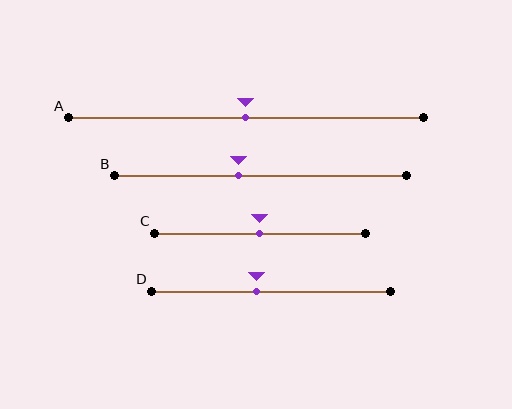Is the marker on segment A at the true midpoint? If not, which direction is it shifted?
Yes, the marker on segment A is at the true midpoint.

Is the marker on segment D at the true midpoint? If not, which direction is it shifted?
No, the marker on segment D is shifted to the left by about 6% of the segment length.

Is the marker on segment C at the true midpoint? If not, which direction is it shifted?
Yes, the marker on segment C is at the true midpoint.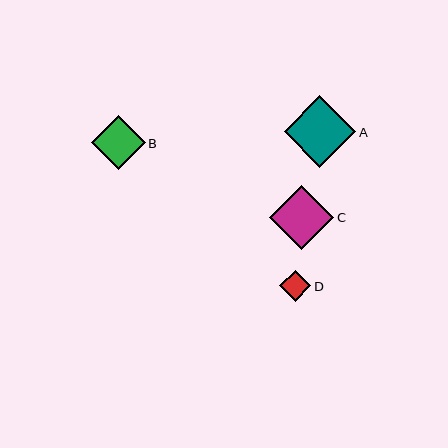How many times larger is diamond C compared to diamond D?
Diamond C is approximately 2.1 times the size of diamond D.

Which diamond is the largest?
Diamond A is the largest with a size of approximately 71 pixels.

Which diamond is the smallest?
Diamond D is the smallest with a size of approximately 31 pixels.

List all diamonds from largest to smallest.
From largest to smallest: A, C, B, D.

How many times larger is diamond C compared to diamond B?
Diamond C is approximately 1.2 times the size of diamond B.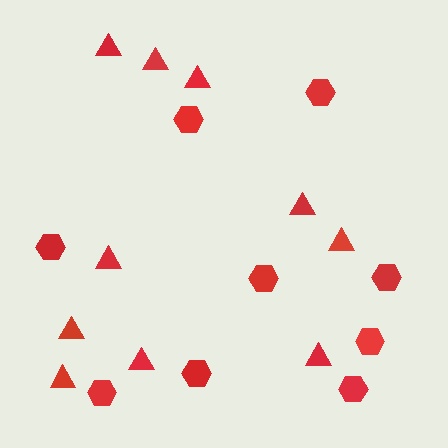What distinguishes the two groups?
There are 2 groups: one group of hexagons (9) and one group of triangles (10).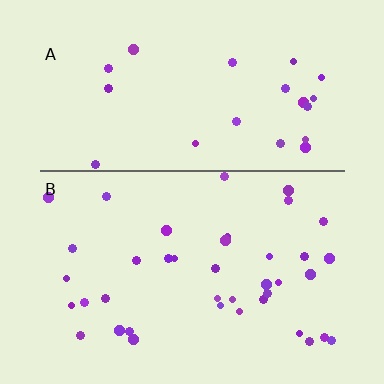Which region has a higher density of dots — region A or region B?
B (the bottom).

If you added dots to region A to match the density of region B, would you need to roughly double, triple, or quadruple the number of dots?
Approximately double.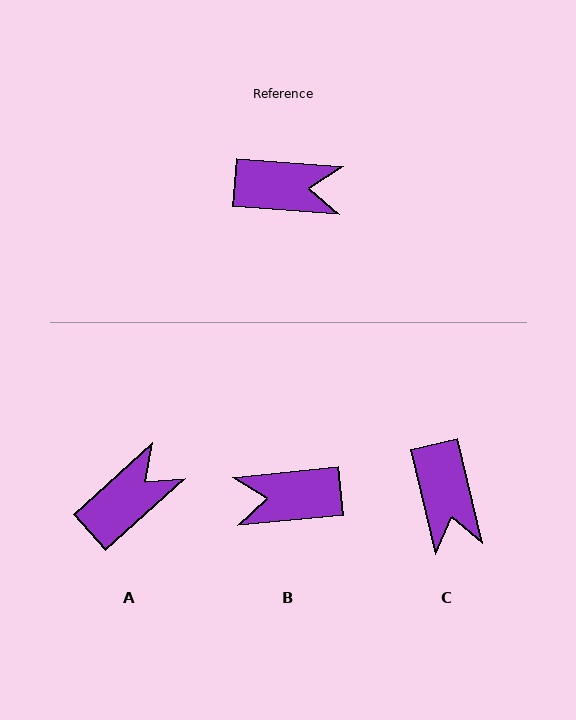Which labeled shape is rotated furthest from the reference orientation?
B, about 170 degrees away.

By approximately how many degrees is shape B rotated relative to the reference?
Approximately 170 degrees clockwise.